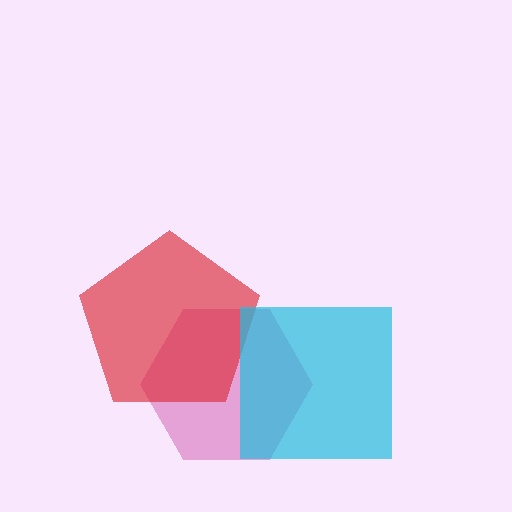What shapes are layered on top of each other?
The layered shapes are: a magenta hexagon, a red pentagon, a cyan square.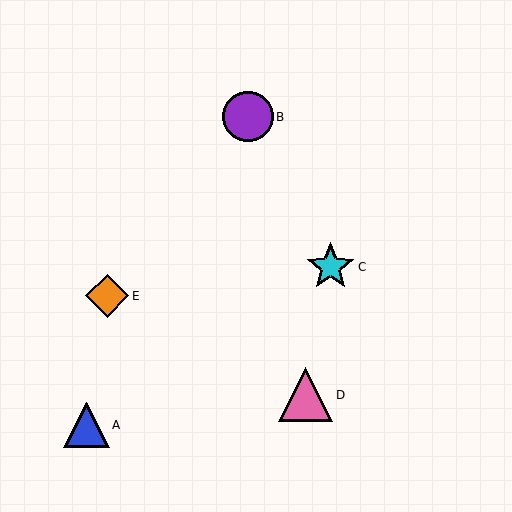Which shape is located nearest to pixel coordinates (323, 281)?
The cyan star (labeled C) at (330, 267) is nearest to that location.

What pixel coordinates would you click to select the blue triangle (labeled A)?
Click at (87, 425) to select the blue triangle A.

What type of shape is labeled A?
Shape A is a blue triangle.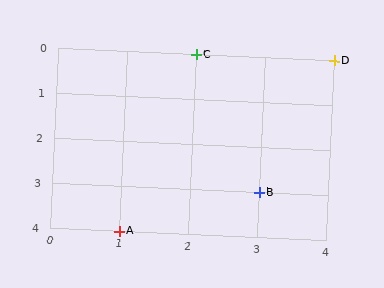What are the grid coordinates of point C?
Point C is at grid coordinates (2, 0).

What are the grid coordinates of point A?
Point A is at grid coordinates (1, 4).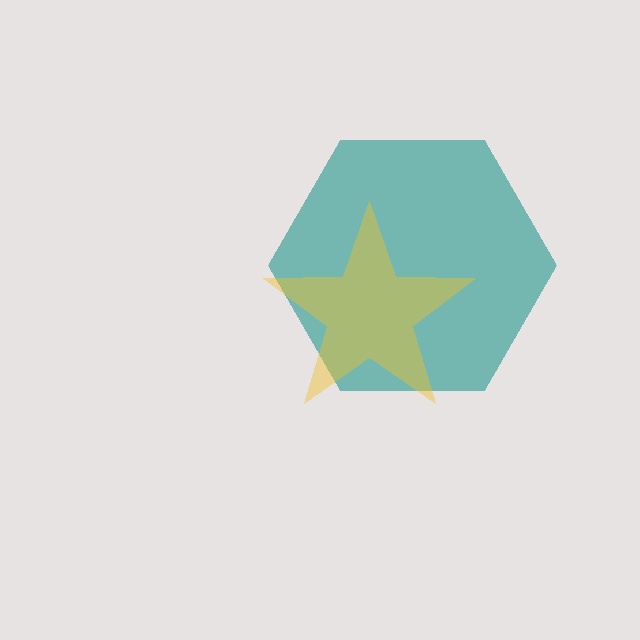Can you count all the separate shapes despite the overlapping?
Yes, there are 2 separate shapes.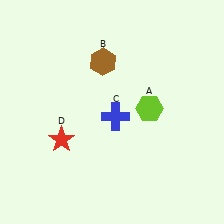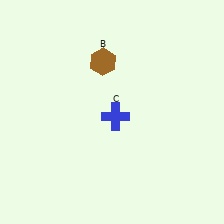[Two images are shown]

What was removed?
The lime hexagon (A), the red star (D) were removed in Image 2.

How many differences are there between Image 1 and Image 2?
There are 2 differences between the two images.